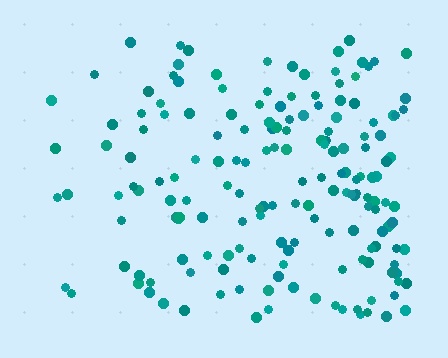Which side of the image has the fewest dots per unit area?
The left.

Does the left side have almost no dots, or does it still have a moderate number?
Still a moderate number, just noticeably fewer than the right.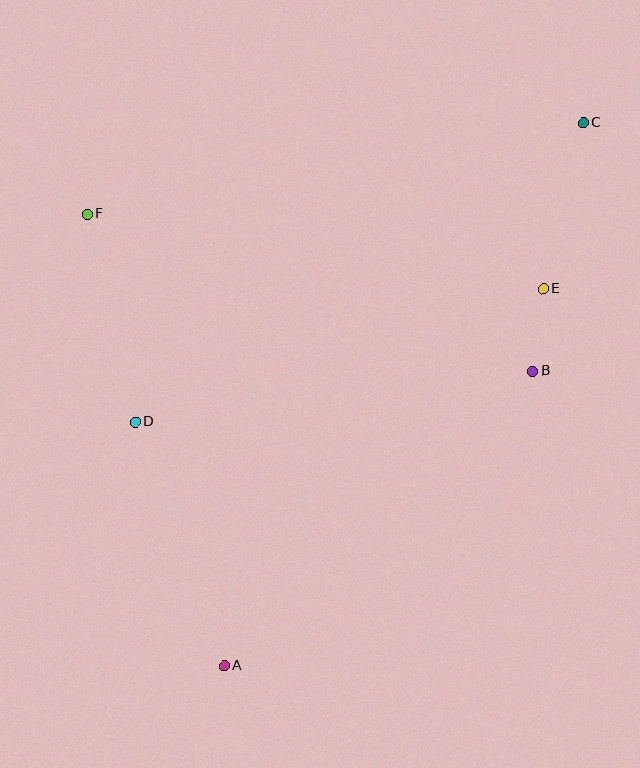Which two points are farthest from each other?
Points A and C are farthest from each other.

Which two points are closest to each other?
Points B and E are closest to each other.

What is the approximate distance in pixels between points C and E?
The distance between C and E is approximately 170 pixels.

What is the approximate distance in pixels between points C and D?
The distance between C and D is approximately 538 pixels.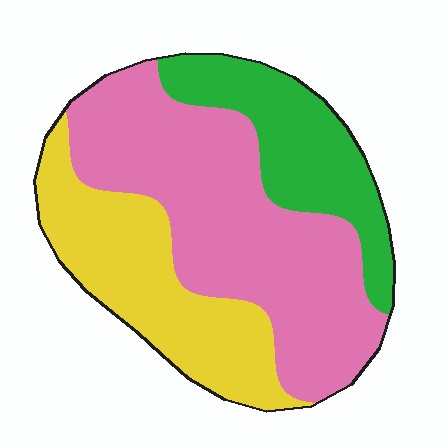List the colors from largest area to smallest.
From largest to smallest: pink, yellow, green.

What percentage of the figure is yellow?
Yellow covers roughly 30% of the figure.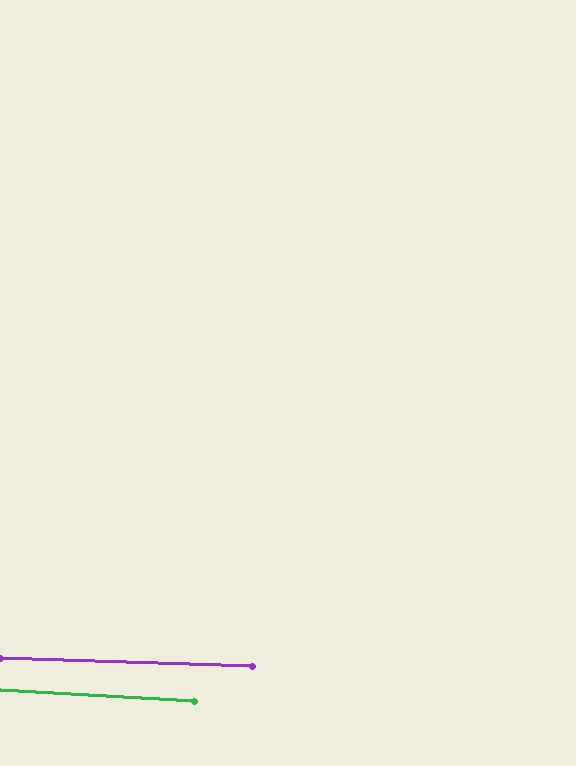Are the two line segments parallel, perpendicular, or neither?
Parallel — their directions differ by only 1.5°.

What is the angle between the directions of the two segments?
Approximately 2 degrees.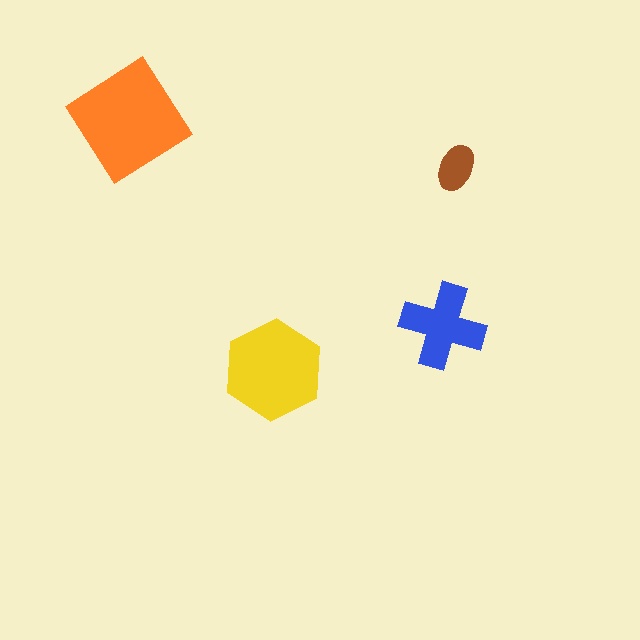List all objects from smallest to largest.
The brown ellipse, the blue cross, the yellow hexagon, the orange diamond.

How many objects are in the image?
There are 4 objects in the image.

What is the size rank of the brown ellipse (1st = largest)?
4th.